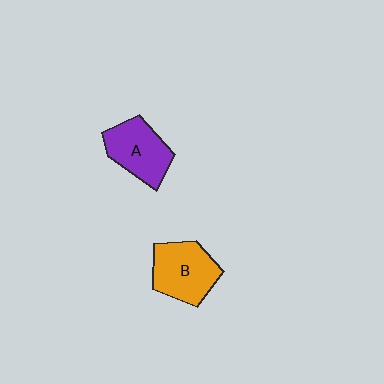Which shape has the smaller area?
Shape A (purple).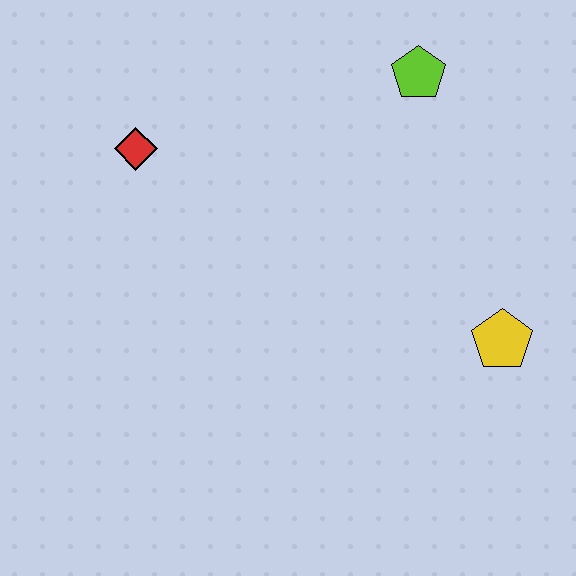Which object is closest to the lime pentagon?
The yellow pentagon is closest to the lime pentagon.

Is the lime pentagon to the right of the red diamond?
Yes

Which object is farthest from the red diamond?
The yellow pentagon is farthest from the red diamond.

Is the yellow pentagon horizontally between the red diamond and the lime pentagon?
No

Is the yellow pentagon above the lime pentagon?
No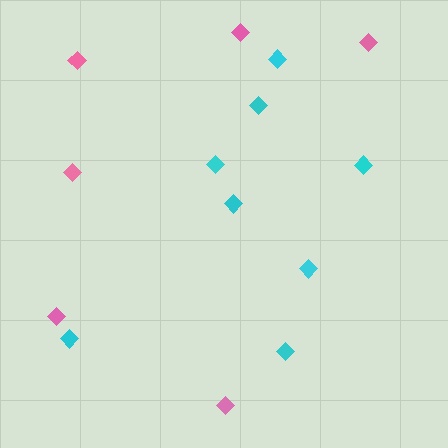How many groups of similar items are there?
There are 2 groups: one group of pink diamonds (6) and one group of cyan diamonds (8).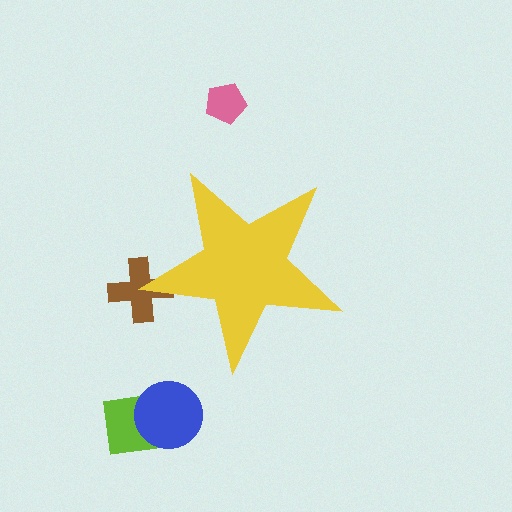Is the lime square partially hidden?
No, the lime square is fully visible.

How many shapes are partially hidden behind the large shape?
1 shape is partially hidden.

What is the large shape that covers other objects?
A yellow star.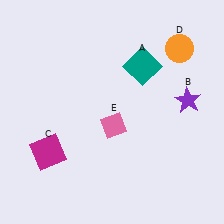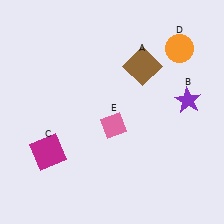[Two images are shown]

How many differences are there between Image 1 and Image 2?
There is 1 difference between the two images.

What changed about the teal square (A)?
In Image 1, A is teal. In Image 2, it changed to brown.